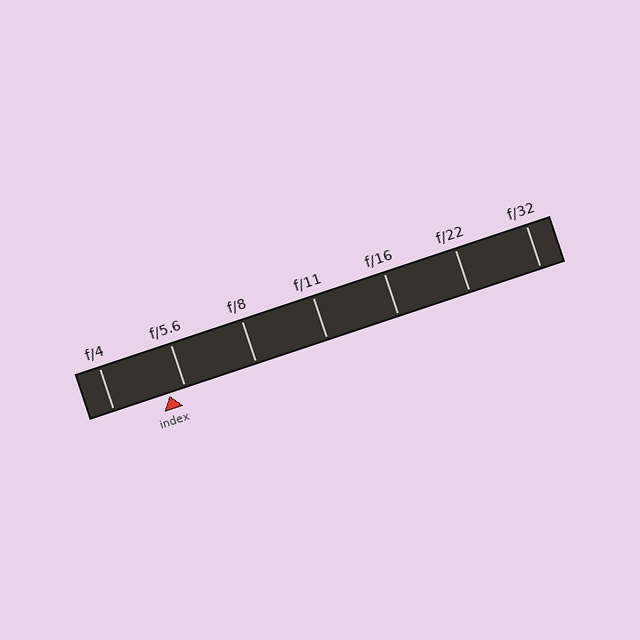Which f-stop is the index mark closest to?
The index mark is closest to f/5.6.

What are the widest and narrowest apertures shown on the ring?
The widest aperture shown is f/4 and the narrowest is f/32.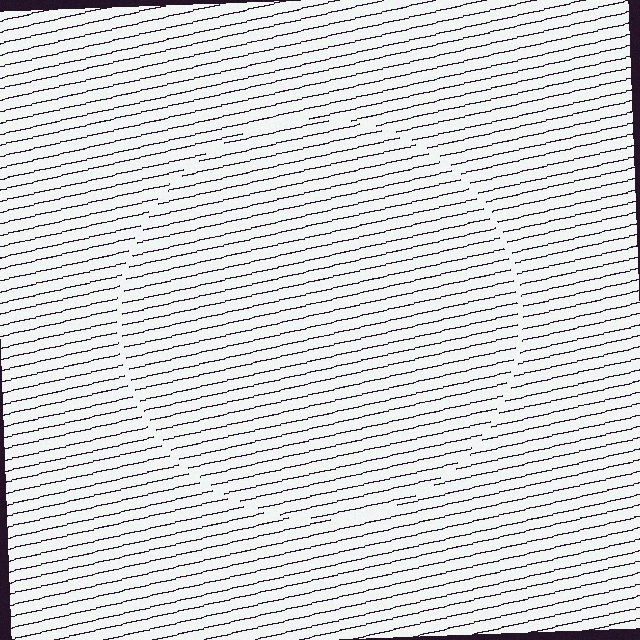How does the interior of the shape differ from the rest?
The interior of the shape contains the same grating, shifted by half a period — the contour is defined by the phase discontinuity where line-ends from the inner and outer gratings abut.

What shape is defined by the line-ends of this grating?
An illusory circle. The interior of the shape contains the same grating, shifted by half a period — the contour is defined by the phase discontinuity where line-ends from the inner and outer gratings abut.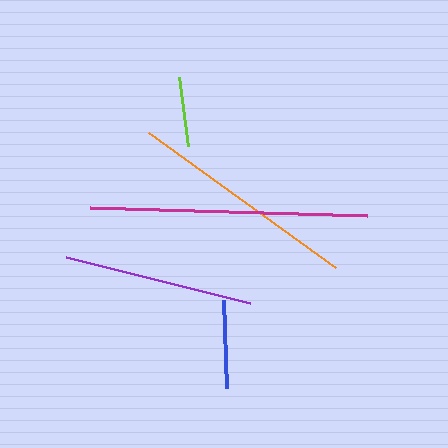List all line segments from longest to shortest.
From longest to shortest: magenta, orange, purple, blue, lime.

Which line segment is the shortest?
The lime line is the shortest at approximately 70 pixels.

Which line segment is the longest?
The magenta line is the longest at approximately 277 pixels.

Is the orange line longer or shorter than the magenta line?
The magenta line is longer than the orange line.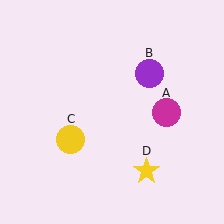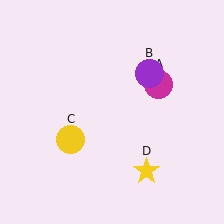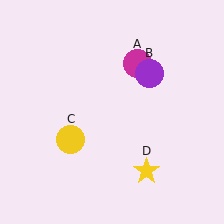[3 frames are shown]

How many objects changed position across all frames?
1 object changed position: magenta circle (object A).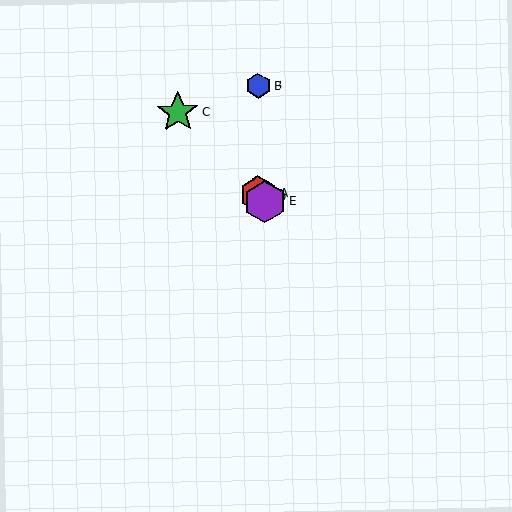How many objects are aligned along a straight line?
4 objects (A, C, D, E) are aligned along a straight line.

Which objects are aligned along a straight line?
Objects A, C, D, E are aligned along a straight line.